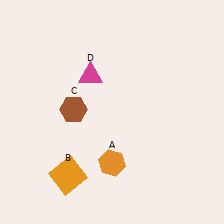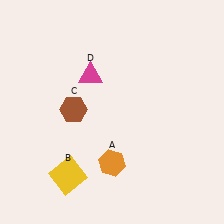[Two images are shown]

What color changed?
The square (B) changed from orange in Image 1 to yellow in Image 2.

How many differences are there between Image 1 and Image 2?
There is 1 difference between the two images.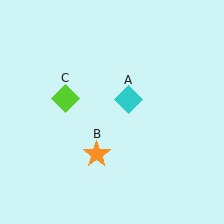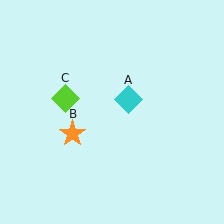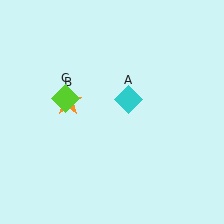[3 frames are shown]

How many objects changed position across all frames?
1 object changed position: orange star (object B).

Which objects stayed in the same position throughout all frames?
Cyan diamond (object A) and lime diamond (object C) remained stationary.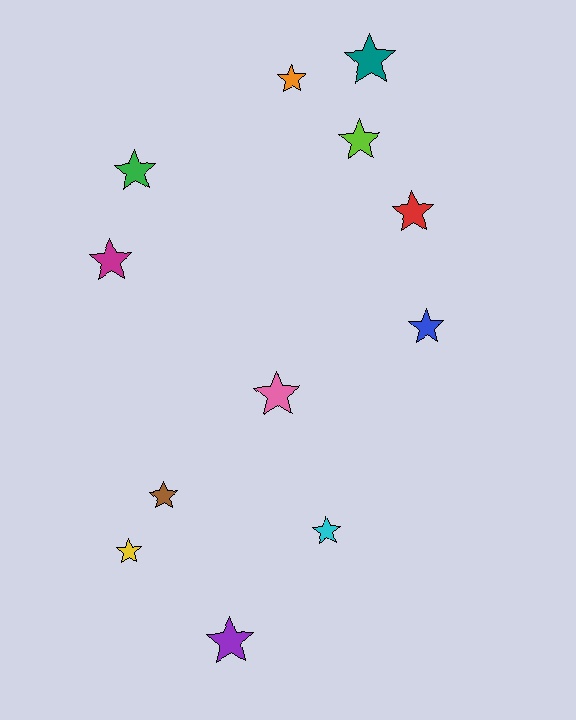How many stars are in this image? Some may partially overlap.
There are 12 stars.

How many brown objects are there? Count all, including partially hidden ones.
There is 1 brown object.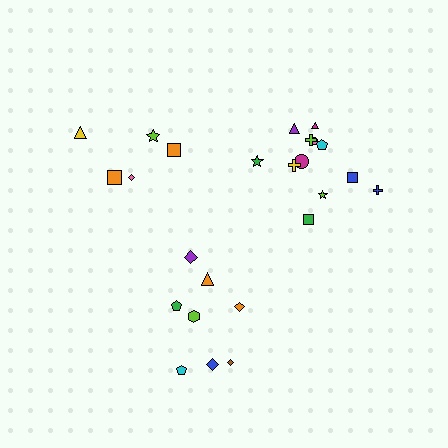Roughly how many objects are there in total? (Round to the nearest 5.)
Roughly 25 objects in total.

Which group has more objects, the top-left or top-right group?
The top-right group.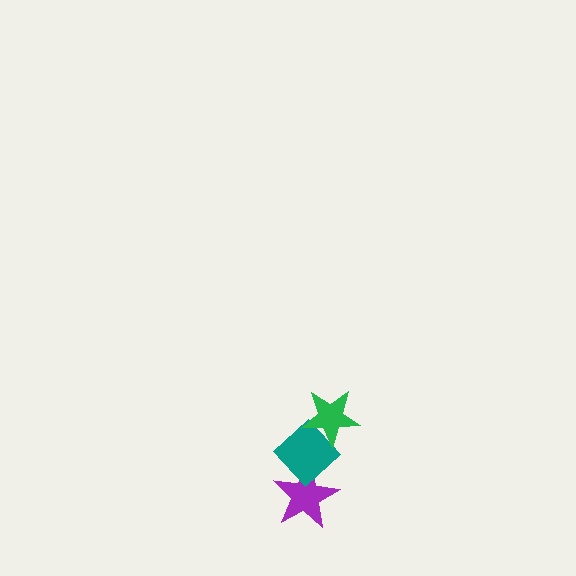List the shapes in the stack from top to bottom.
From top to bottom: the green star, the teal diamond, the purple star.